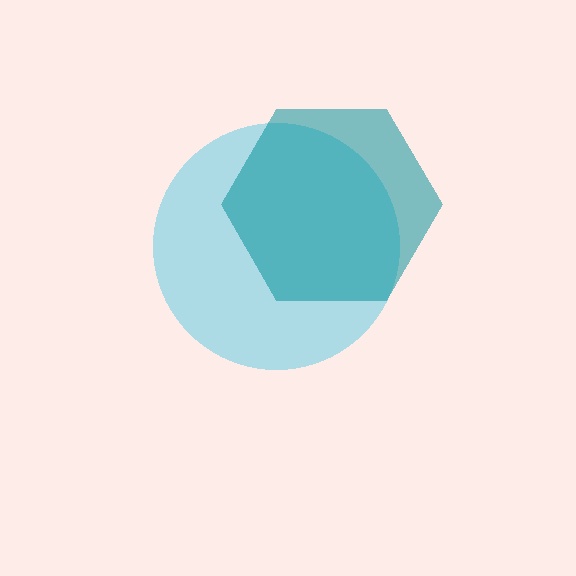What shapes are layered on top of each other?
The layered shapes are: a cyan circle, a teal hexagon.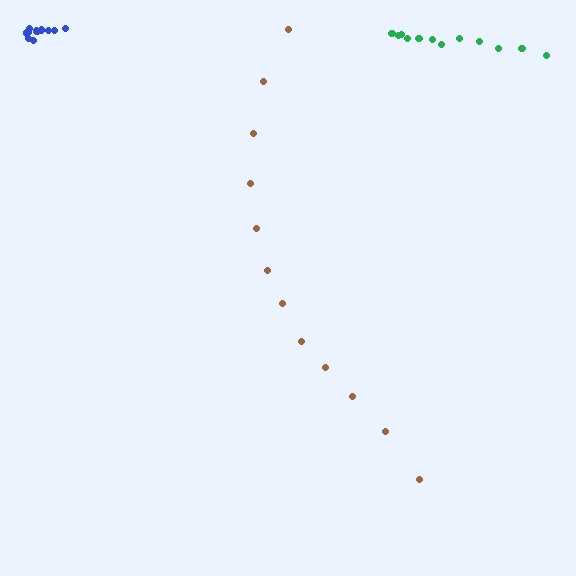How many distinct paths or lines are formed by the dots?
There are 3 distinct paths.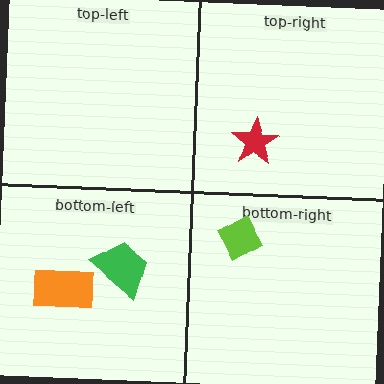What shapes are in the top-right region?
The red star.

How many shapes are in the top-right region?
1.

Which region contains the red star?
The top-right region.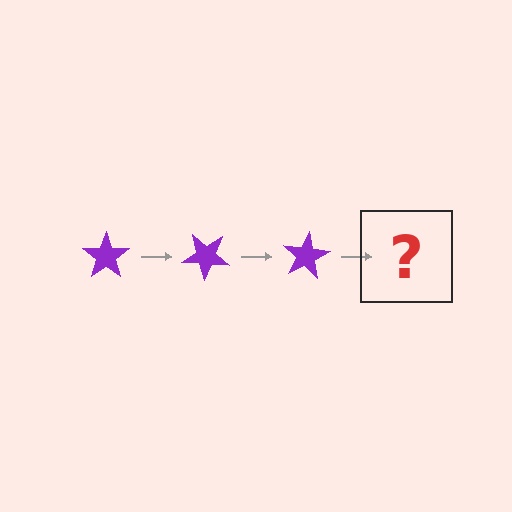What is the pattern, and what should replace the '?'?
The pattern is that the star rotates 40 degrees each step. The '?' should be a purple star rotated 120 degrees.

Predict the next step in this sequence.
The next step is a purple star rotated 120 degrees.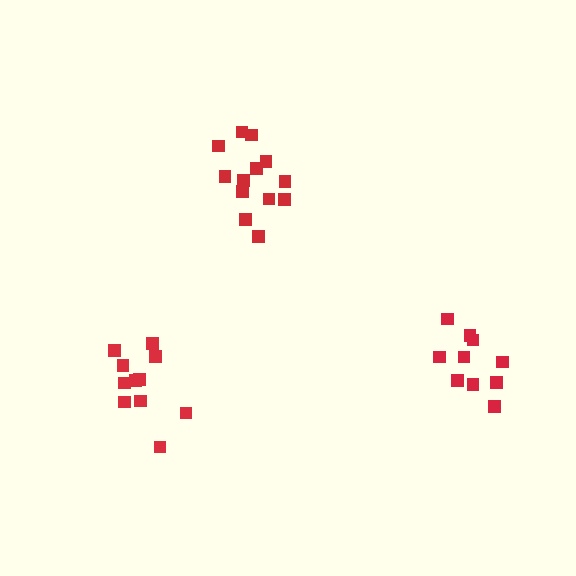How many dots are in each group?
Group 1: 13 dots, Group 2: 11 dots, Group 3: 10 dots (34 total).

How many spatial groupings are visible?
There are 3 spatial groupings.